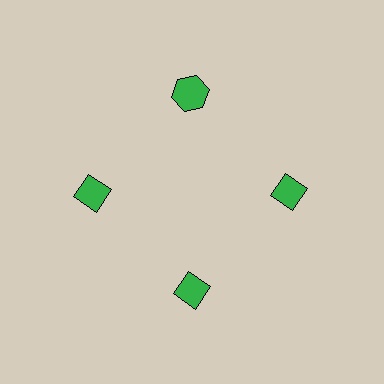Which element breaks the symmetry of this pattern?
The green hexagon at roughly the 12 o'clock position breaks the symmetry. All other shapes are green diamonds.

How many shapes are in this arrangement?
There are 4 shapes arranged in a ring pattern.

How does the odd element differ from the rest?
It has a different shape: hexagon instead of diamond.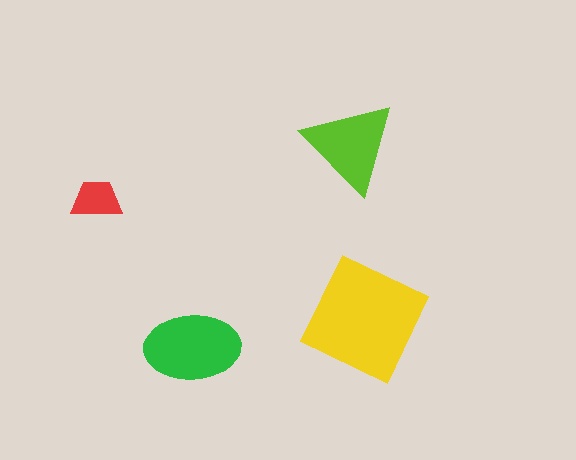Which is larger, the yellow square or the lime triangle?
The yellow square.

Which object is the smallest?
The red trapezoid.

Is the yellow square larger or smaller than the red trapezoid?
Larger.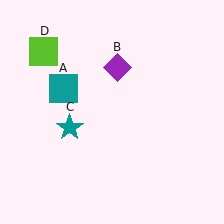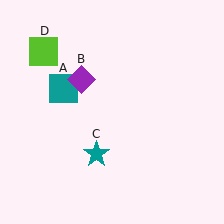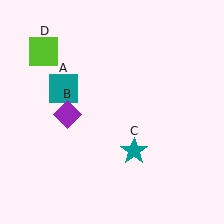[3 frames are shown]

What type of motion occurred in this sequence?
The purple diamond (object B), teal star (object C) rotated counterclockwise around the center of the scene.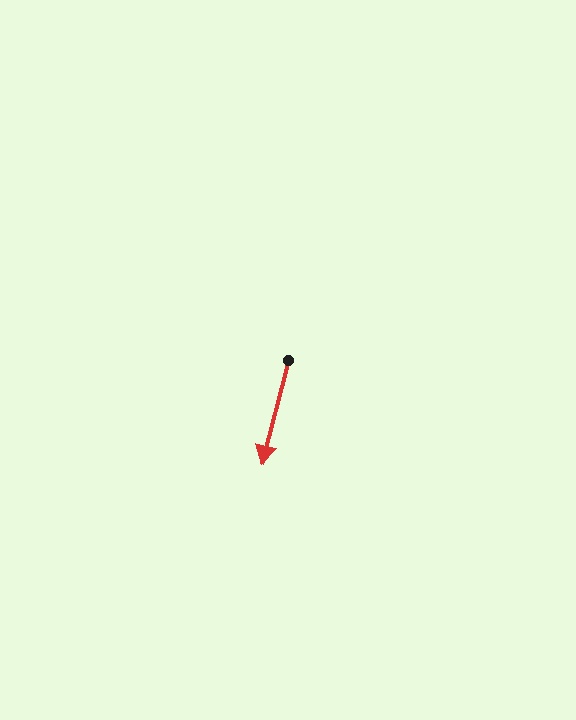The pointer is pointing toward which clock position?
Roughly 6 o'clock.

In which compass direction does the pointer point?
South.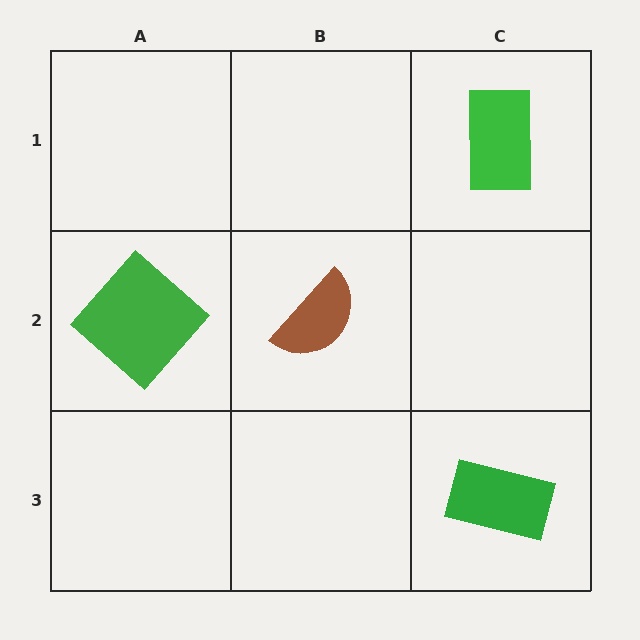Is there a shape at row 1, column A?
No, that cell is empty.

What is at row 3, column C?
A green rectangle.